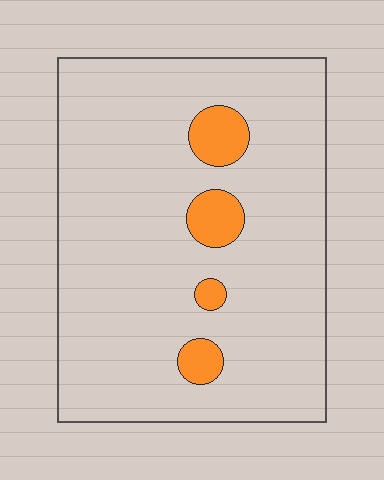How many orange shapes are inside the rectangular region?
4.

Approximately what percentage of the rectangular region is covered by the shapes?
Approximately 10%.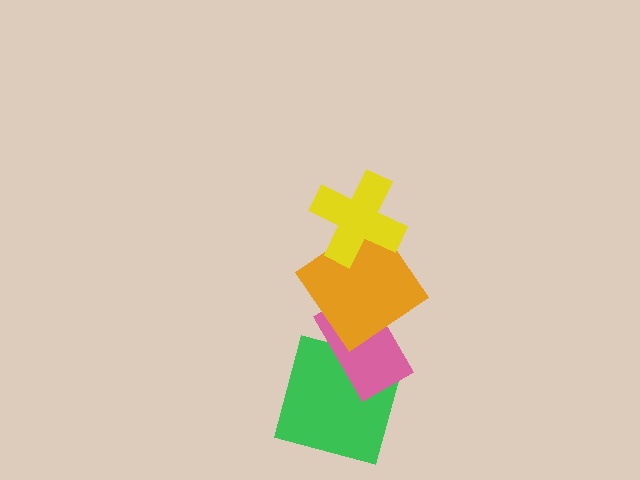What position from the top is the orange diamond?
The orange diamond is 2nd from the top.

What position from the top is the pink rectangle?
The pink rectangle is 3rd from the top.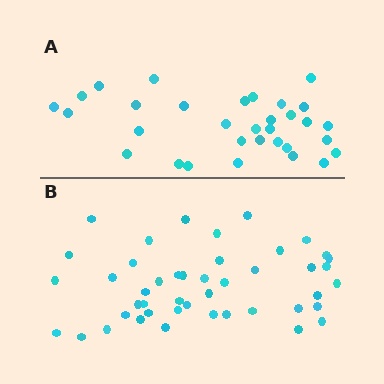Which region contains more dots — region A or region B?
Region B (the bottom region) has more dots.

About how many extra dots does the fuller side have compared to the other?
Region B has approximately 15 more dots than region A.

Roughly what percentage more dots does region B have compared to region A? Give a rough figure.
About 40% more.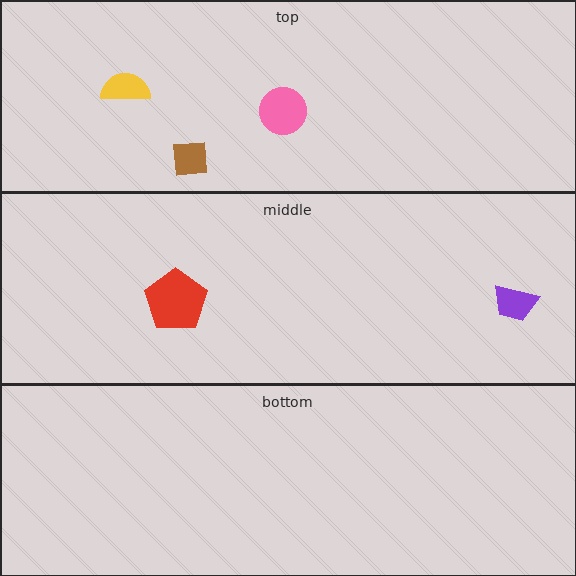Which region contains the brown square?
The top region.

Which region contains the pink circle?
The top region.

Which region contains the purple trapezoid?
The middle region.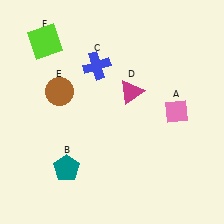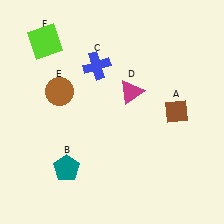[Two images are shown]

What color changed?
The diamond (A) changed from pink in Image 1 to brown in Image 2.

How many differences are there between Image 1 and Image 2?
There is 1 difference between the two images.